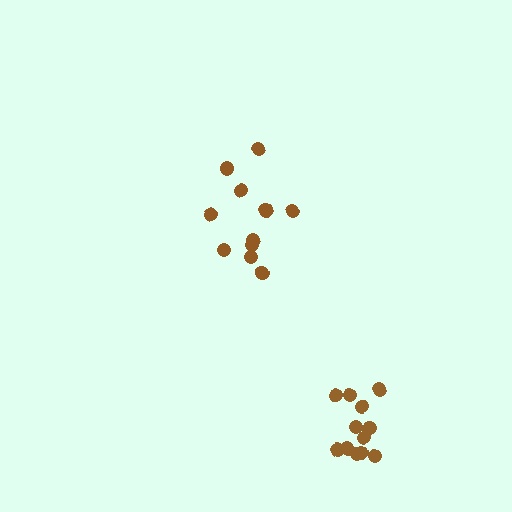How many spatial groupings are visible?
There are 2 spatial groupings.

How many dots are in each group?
Group 1: 11 dots, Group 2: 12 dots (23 total).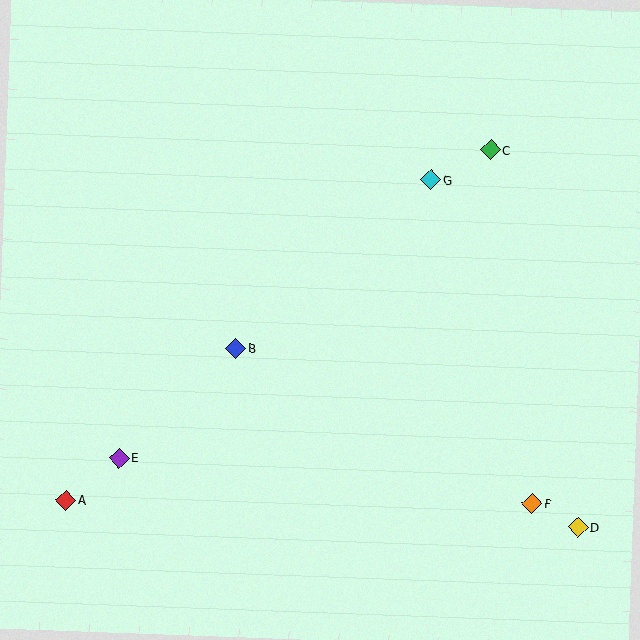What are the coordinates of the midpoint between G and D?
The midpoint between G and D is at (504, 354).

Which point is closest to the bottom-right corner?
Point D is closest to the bottom-right corner.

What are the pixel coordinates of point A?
Point A is at (66, 500).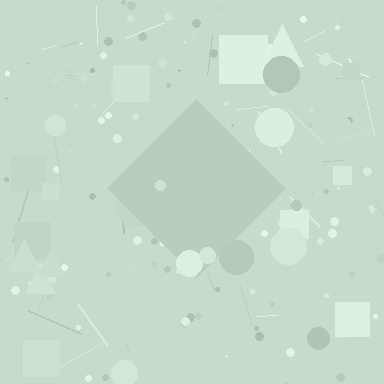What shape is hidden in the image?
A diamond is hidden in the image.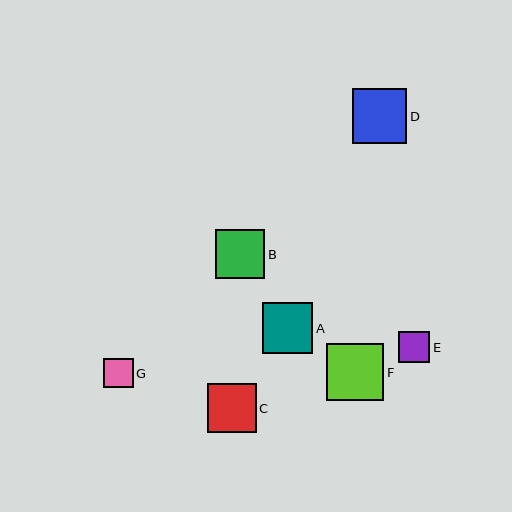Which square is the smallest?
Square G is the smallest with a size of approximately 30 pixels.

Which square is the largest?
Square F is the largest with a size of approximately 57 pixels.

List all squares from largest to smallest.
From largest to smallest: F, D, A, B, C, E, G.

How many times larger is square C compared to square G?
Square C is approximately 1.7 times the size of square G.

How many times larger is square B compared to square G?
Square B is approximately 1.7 times the size of square G.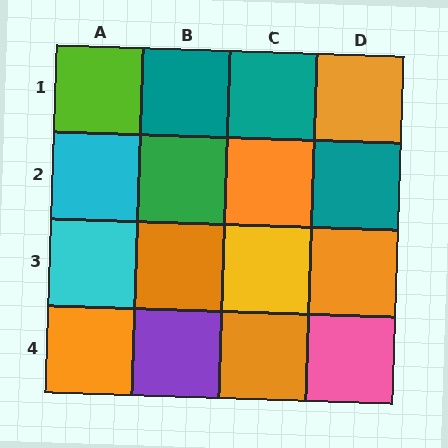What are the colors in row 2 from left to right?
Cyan, green, orange, teal.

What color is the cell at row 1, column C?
Teal.